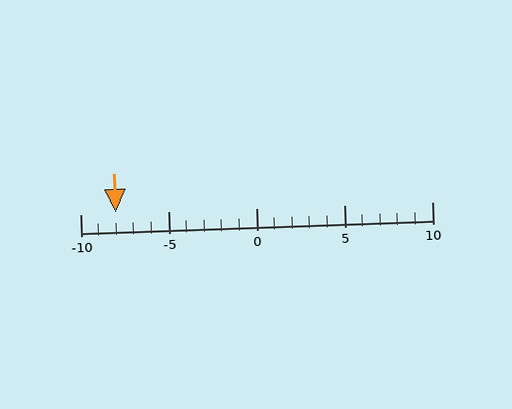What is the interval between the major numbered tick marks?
The major tick marks are spaced 5 units apart.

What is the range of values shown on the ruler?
The ruler shows values from -10 to 10.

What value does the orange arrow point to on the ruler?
The orange arrow points to approximately -8.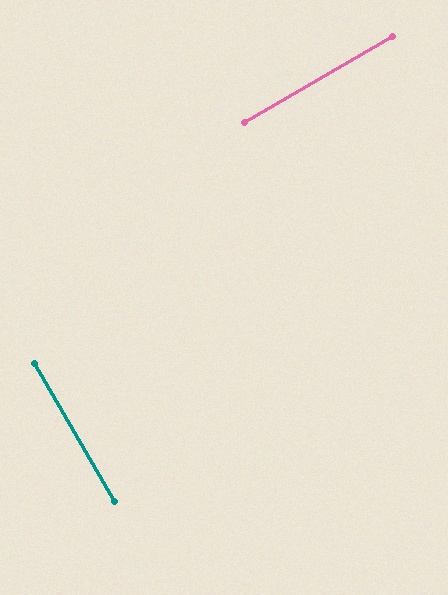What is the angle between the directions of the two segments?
Approximately 90 degrees.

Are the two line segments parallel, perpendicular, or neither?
Perpendicular — they meet at approximately 90°.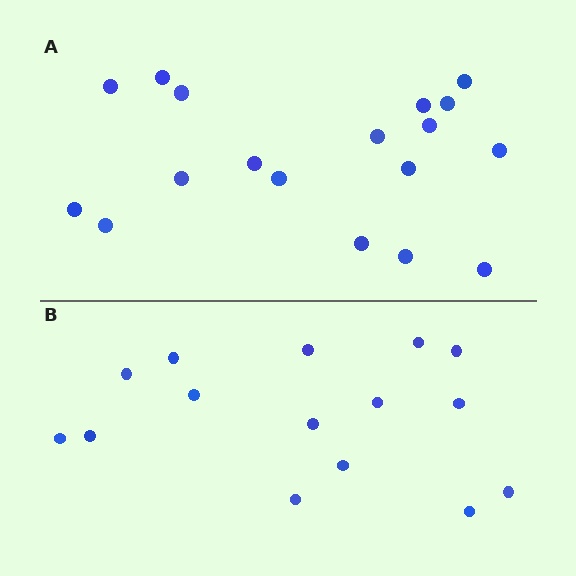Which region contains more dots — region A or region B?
Region A (the top region) has more dots.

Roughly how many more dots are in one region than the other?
Region A has just a few more — roughly 2 or 3 more dots than region B.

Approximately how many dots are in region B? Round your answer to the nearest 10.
About 20 dots. (The exact count is 15, which rounds to 20.)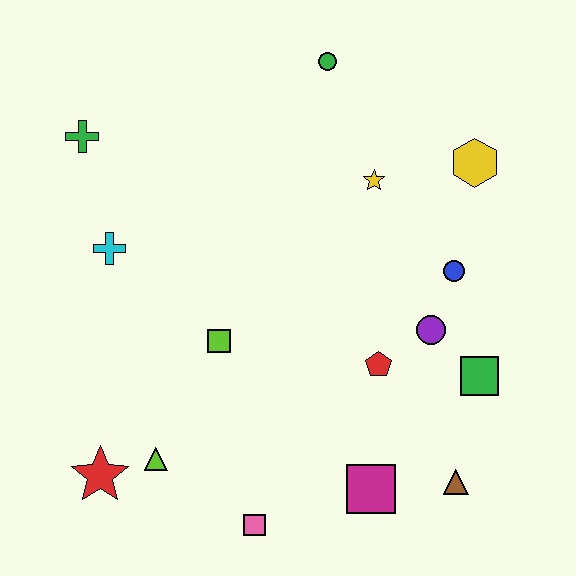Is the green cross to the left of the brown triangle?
Yes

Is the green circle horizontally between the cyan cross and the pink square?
No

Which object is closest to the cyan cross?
The green cross is closest to the cyan cross.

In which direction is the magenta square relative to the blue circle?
The magenta square is below the blue circle.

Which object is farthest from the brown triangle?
The green cross is farthest from the brown triangle.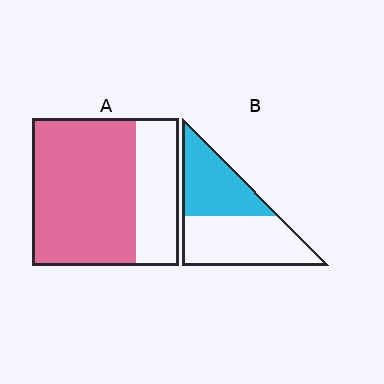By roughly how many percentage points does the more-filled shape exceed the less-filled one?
By roughly 25 percentage points (A over B).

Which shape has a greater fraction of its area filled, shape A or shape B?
Shape A.